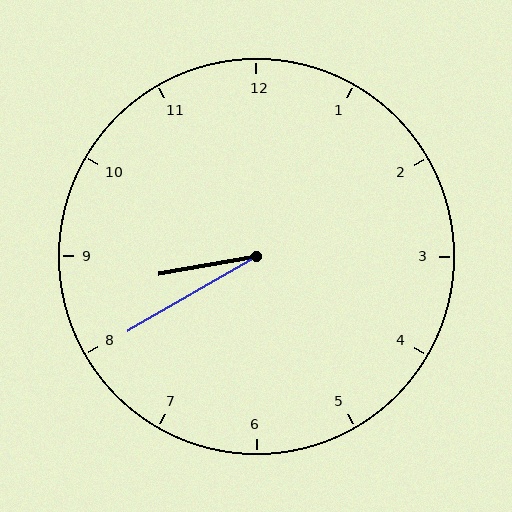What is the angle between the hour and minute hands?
Approximately 20 degrees.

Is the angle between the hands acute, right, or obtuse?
It is acute.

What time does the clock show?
8:40.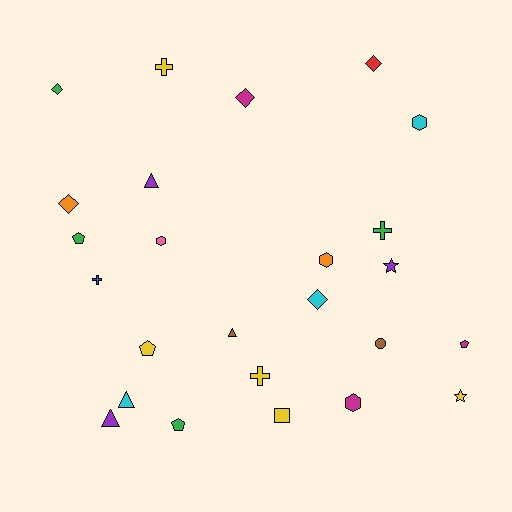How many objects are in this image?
There are 25 objects.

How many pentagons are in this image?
There are 4 pentagons.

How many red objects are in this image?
There is 1 red object.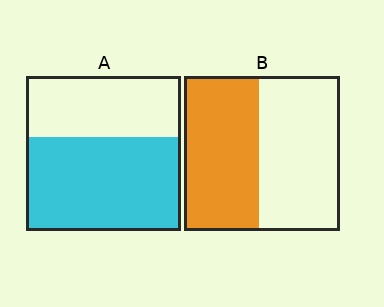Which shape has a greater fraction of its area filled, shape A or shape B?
Shape A.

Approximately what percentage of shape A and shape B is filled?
A is approximately 60% and B is approximately 50%.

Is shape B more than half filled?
Roughly half.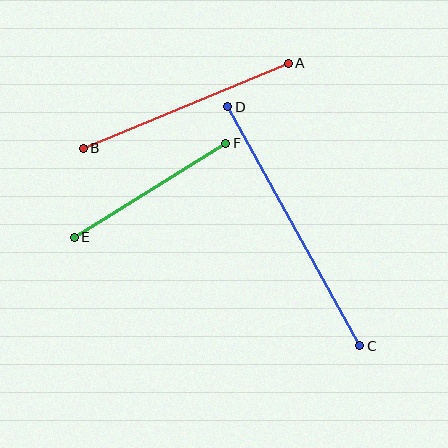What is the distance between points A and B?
The distance is approximately 222 pixels.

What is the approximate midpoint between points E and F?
The midpoint is at approximately (150, 190) pixels.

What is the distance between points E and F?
The distance is approximately 178 pixels.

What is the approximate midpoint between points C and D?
The midpoint is at approximately (294, 226) pixels.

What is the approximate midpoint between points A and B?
The midpoint is at approximately (186, 106) pixels.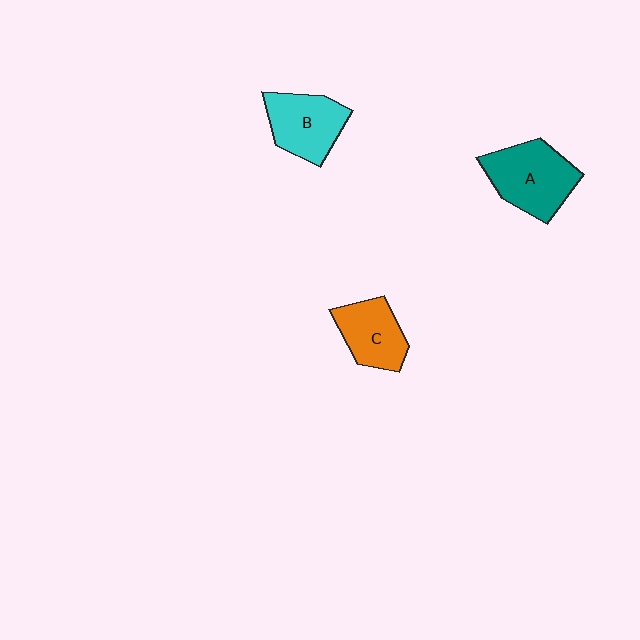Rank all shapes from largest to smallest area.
From largest to smallest: A (teal), B (cyan), C (orange).